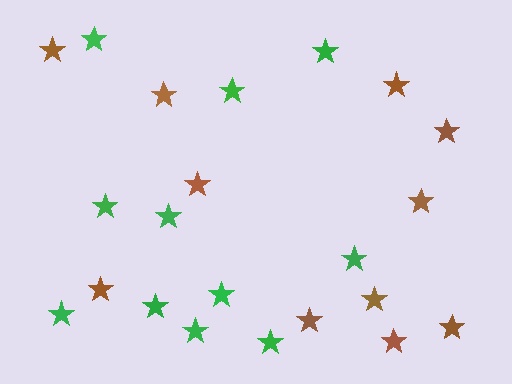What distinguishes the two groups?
There are 2 groups: one group of green stars (11) and one group of brown stars (11).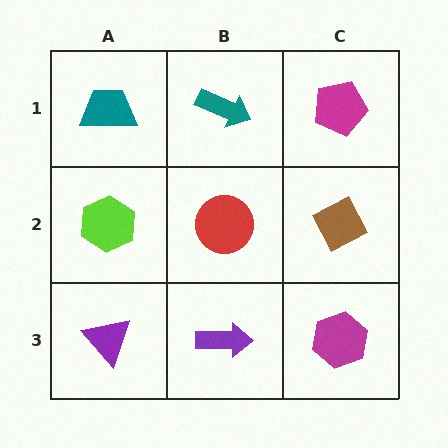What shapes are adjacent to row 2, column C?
A magenta pentagon (row 1, column C), a magenta hexagon (row 3, column C), a red circle (row 2, column B).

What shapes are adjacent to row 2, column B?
A teal arrow (row 1, column B), a purple arrow (row 3, column B), a lime hexagon (row 2, column A), a brown diamond (row 2, column C).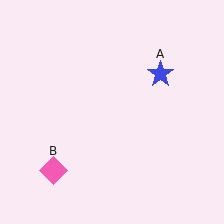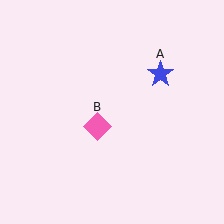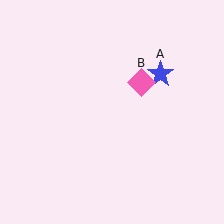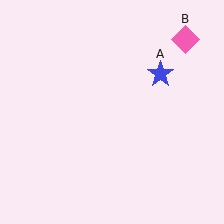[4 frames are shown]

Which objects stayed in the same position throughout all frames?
Blue star (object A) remained stationary.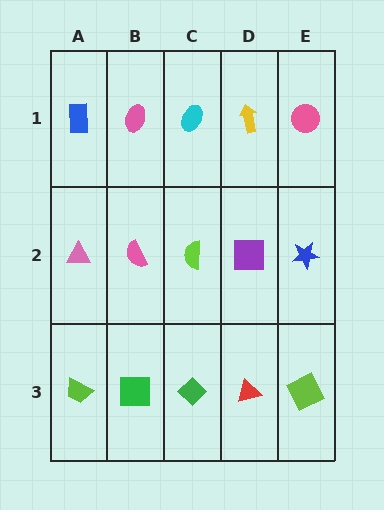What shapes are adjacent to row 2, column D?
A yellow arrow (row 1, column D), a red triangle (row 3, column D), a lime semicircle (row 2, column C), a blue star (row 2, column E).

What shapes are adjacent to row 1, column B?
A pink semicircle (row 2, column B), a blue rectangle (row 1, column A), a cyan ellipse (row 1, column C).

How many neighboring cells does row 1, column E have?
2.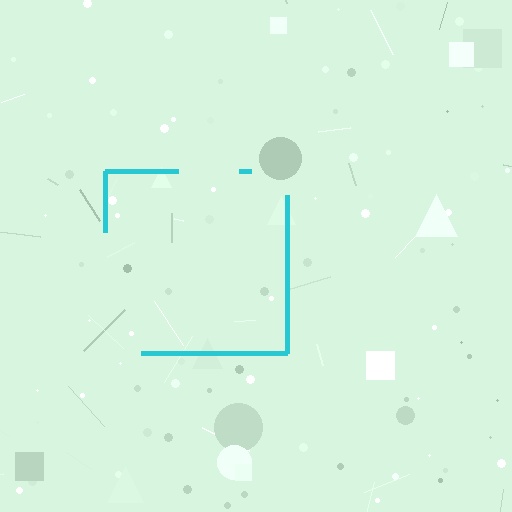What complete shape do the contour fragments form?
The contour fragments form a square.